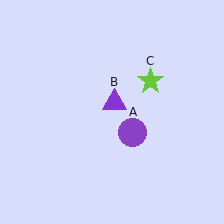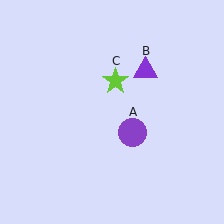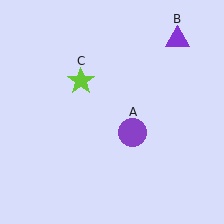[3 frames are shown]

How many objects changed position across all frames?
2 objects changed position: purple triangle (object B), lime star (object C).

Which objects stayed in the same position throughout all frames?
Purple circle (object A) remained stationary.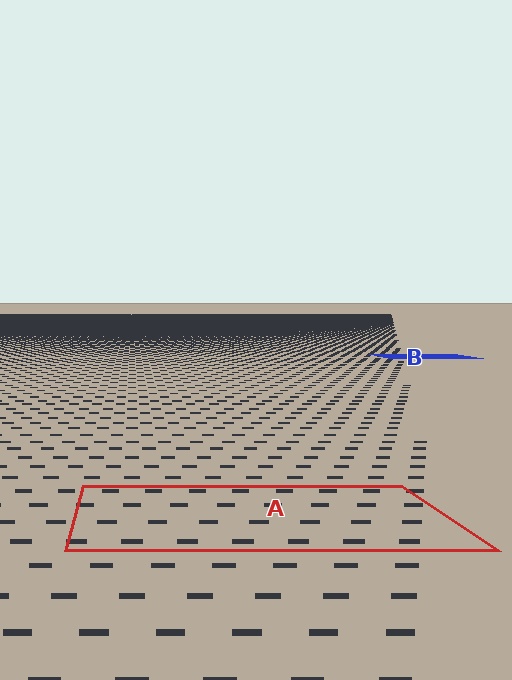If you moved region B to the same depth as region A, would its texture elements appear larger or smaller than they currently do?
They would appear larger. At a closer depth, the same texture elements are projected at a bigger on-screen size.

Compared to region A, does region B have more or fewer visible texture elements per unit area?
Region B has more texture elements per unit area — they are packed more densely because it is farther away.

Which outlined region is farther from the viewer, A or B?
Region B is farther from the viewer — the texture elements inside it appear smaller and more densely packed.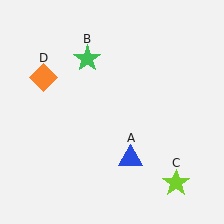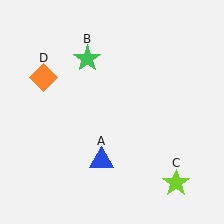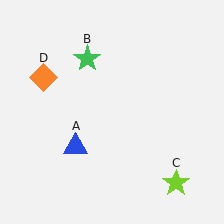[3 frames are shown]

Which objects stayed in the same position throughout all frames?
Green star (object B) and lime star (object C) and orange diamond (object D) remained stationary.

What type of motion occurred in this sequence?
The blue triangle (object A) rotated clockwise around the center of the scene.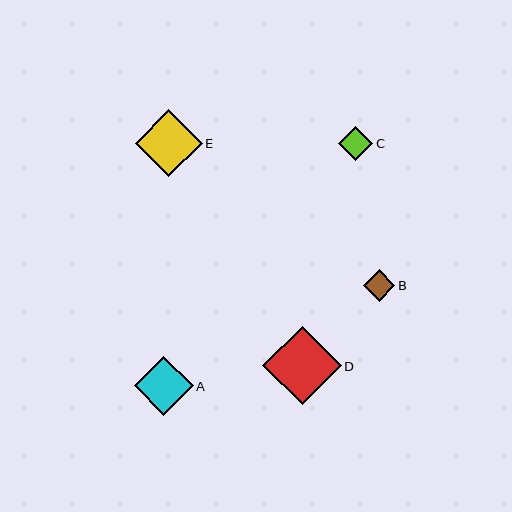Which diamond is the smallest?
Diamond B is the smallest with a size of approximately 31 pixels.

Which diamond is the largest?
Diamond D is the largest with a size of approximately 78 pixels.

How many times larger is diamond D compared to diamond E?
Diamond D is approximately 1.2 times the size of diamond E.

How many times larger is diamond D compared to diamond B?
Diamond D is approximately 2.5 times the size of diamond B.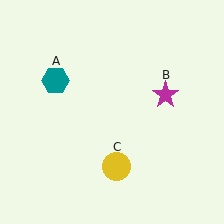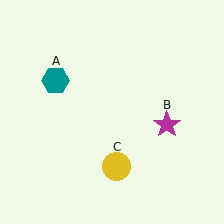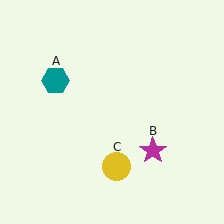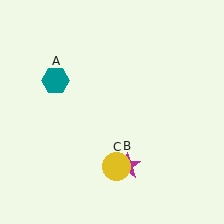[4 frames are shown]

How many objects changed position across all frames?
1 object changed position: magenta star (object B).